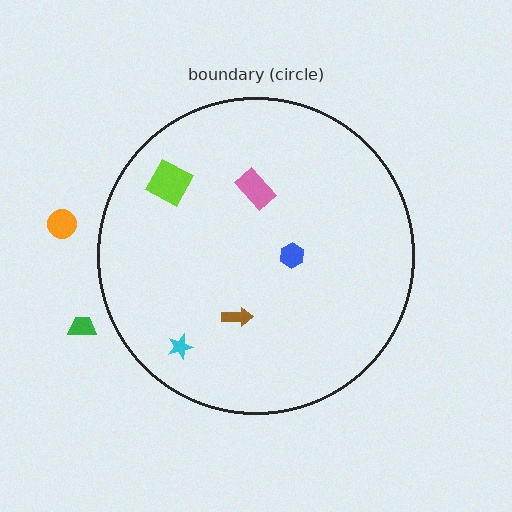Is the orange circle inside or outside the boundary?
Outside.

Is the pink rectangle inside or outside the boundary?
Inside.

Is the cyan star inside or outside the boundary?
Inside.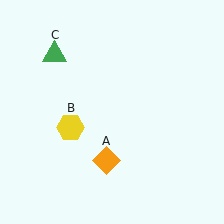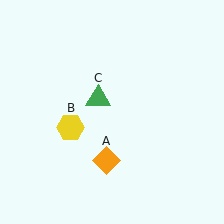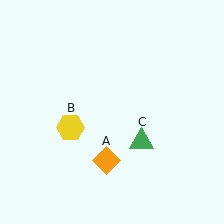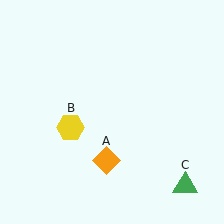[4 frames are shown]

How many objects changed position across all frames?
1 object changed position: green triangle (object C).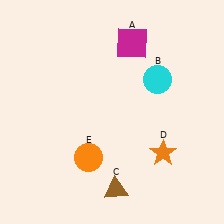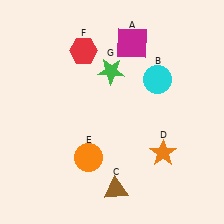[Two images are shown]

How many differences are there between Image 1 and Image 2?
There are 2 differences between the two images.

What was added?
A red hexagon (F), a green star (G) were added in Image 2.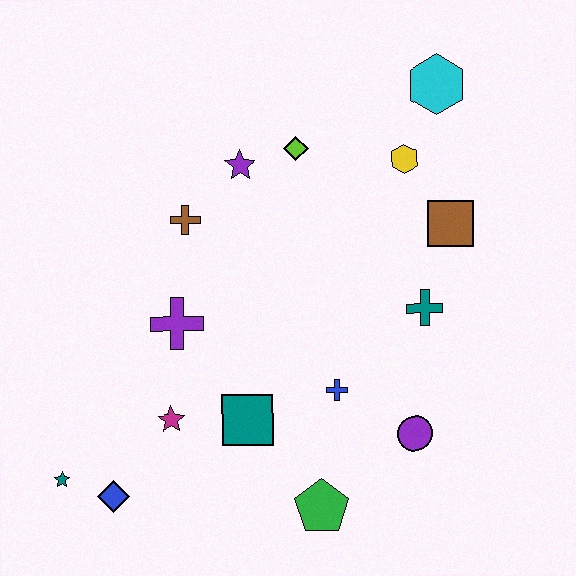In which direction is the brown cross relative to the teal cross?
The brown cross is to the left of the teal cross.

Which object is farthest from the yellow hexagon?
The teal star is farthest from the yellow hexagon.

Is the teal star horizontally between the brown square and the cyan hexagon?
No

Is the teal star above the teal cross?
No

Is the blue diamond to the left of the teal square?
Yes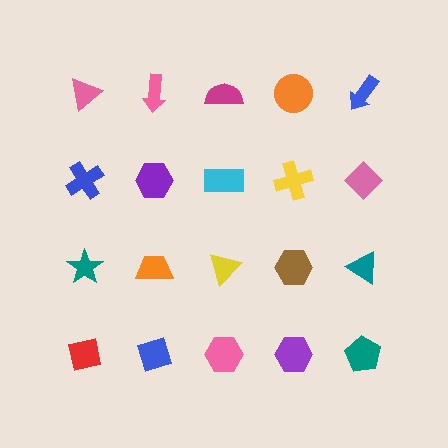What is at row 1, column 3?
A magenta semicircle.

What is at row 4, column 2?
A blue diamond.